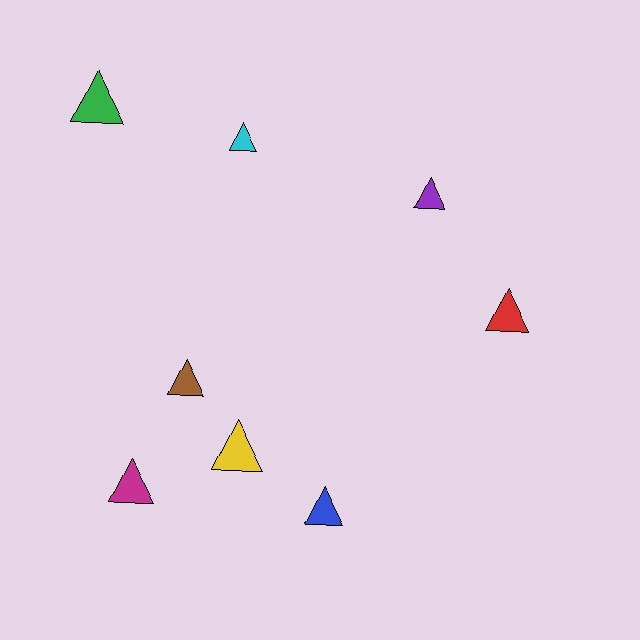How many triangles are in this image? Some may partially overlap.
There are 8 triangles.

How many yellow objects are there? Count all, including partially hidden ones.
There is 1 yellow object.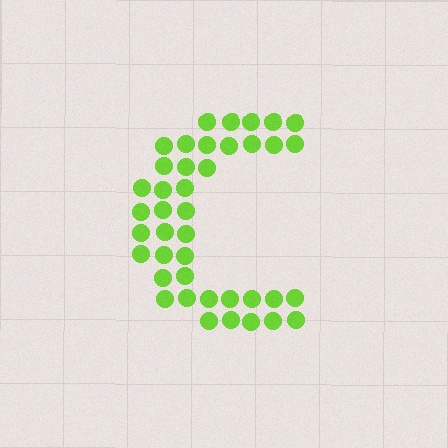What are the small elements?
The small elements are circles.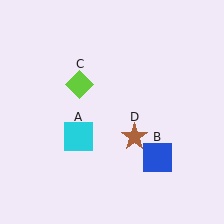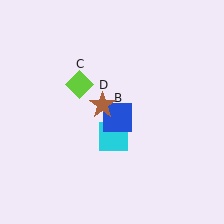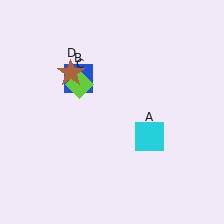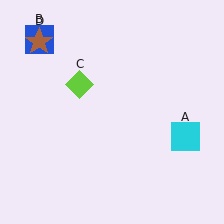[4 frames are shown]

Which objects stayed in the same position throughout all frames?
Lime diamond (object C) remained stationary.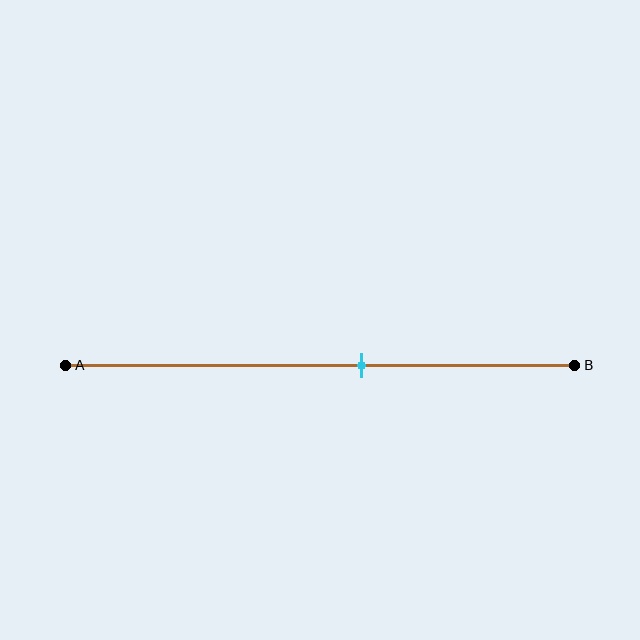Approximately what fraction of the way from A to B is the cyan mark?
The cyan mark is approximately 60% of the way from A to B.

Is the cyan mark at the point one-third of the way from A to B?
No, the mark is at about 60% from A, not at the 33% one-third point.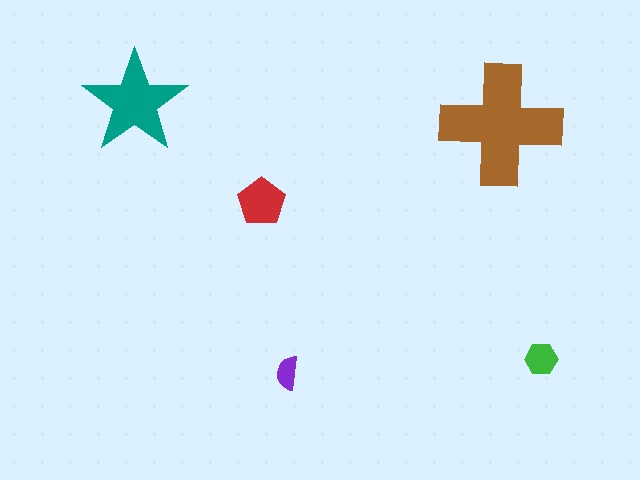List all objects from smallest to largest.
The purple semicircle, the green hexagon, the red pentagon, the teal star, the brown cross.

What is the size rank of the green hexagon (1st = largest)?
4th.